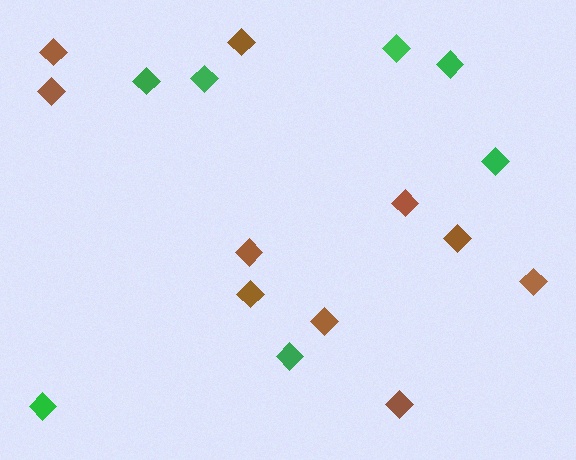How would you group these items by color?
There are 2 groups: one group of brown diamonds (10) and one group of green diamonds (7).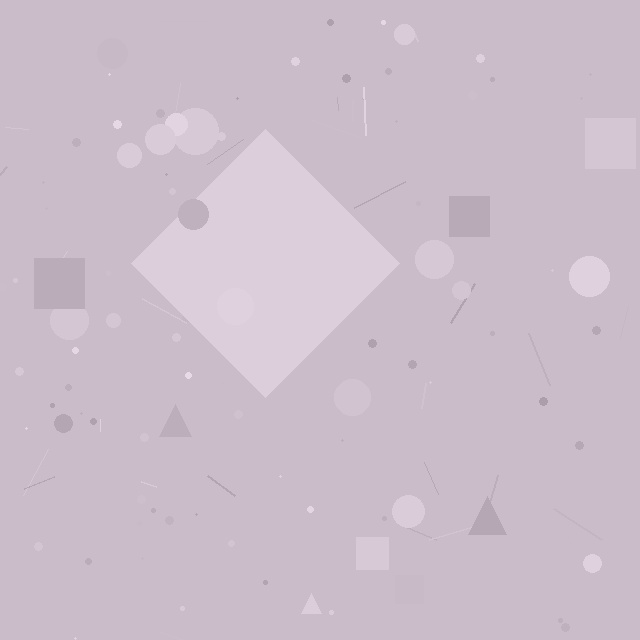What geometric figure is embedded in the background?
A diamond is embedded in the background.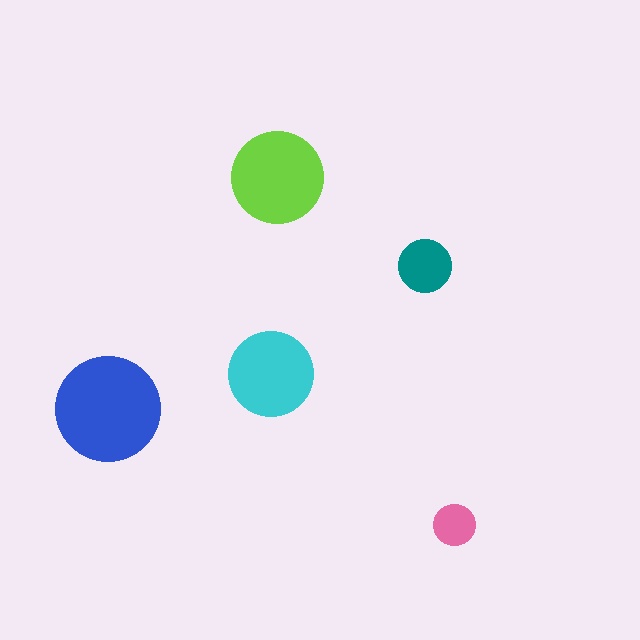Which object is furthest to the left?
The blue circle is leftmost.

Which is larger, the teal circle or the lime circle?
The lime one.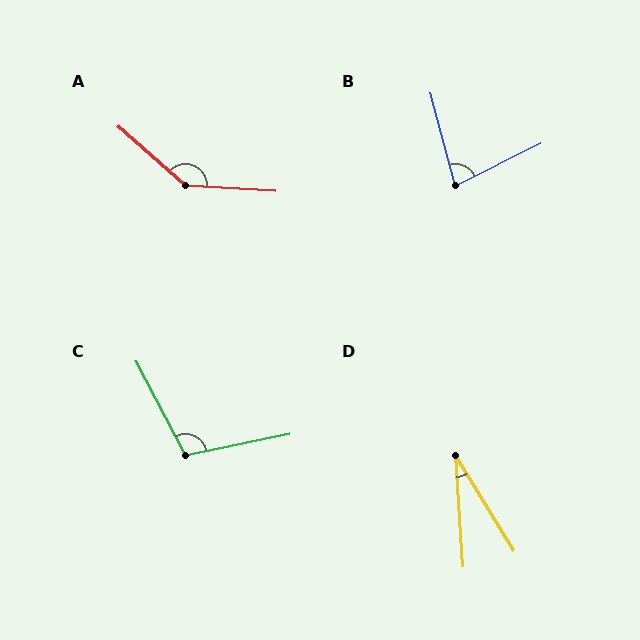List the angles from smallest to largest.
D (28°), B (78°), C (106°), A (142°).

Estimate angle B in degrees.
Approximately 78 degrees.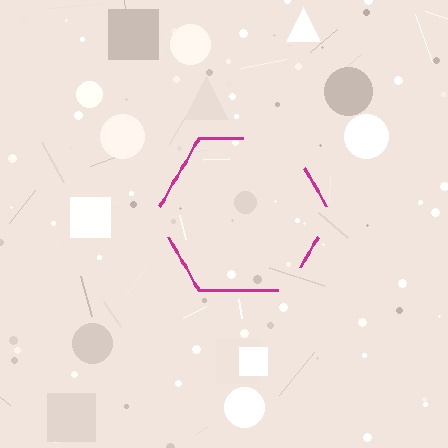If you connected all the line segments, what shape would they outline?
They would outline a hexagon.